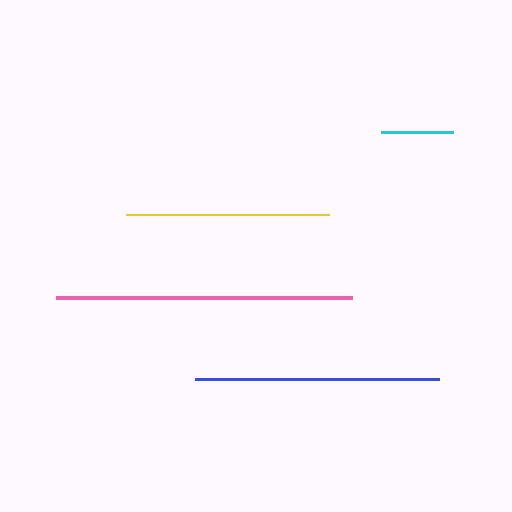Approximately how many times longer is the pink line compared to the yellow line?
The pink line is approximately 1.5 times the length of the yellow line.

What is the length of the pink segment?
The pink segment is approximately 295 pixels long.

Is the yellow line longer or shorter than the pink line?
The pink line is longer than the yellow line.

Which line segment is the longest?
The pink line is the longest at approximately 295 pixels.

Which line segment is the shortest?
The cyan line is the shortest at approximately 72 pixels.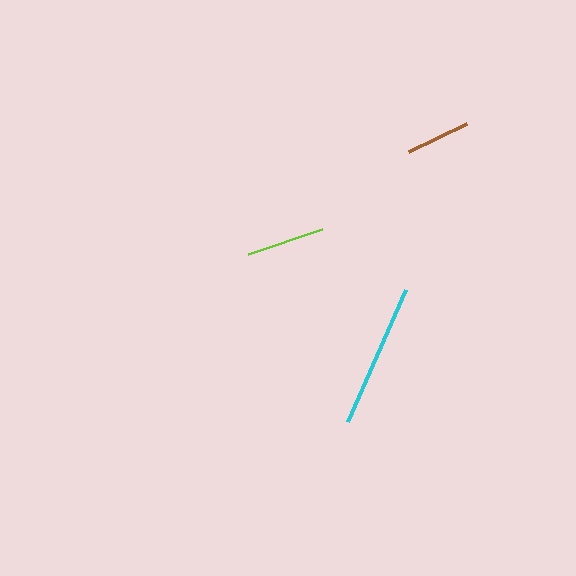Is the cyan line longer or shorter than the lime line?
The cyan line is longer than the lime line.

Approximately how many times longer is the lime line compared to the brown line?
The lime line is approximately 1.2 times the length of the brown line.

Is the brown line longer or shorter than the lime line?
The lime line is longer than the brown line.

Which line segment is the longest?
The cyan line is the longest at approximately 144 pixels.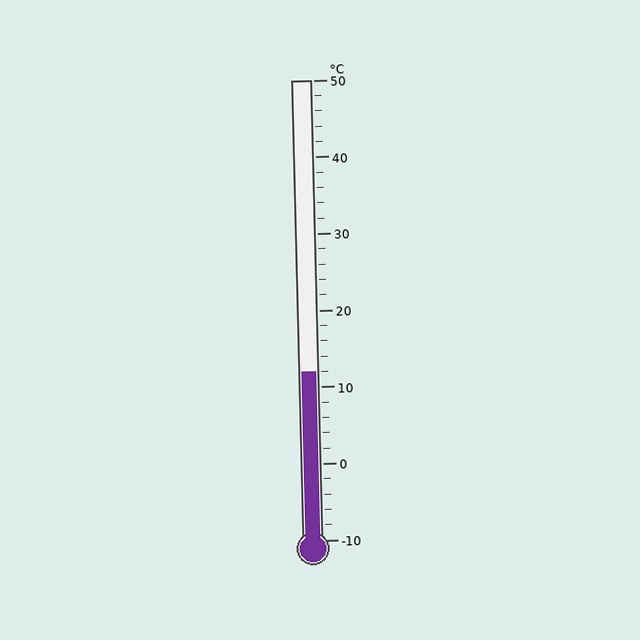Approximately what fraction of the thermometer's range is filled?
The thermometer is filled to approximately 35% of its range.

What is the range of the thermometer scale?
The thermometer scale ranges from -10°C to 50°C.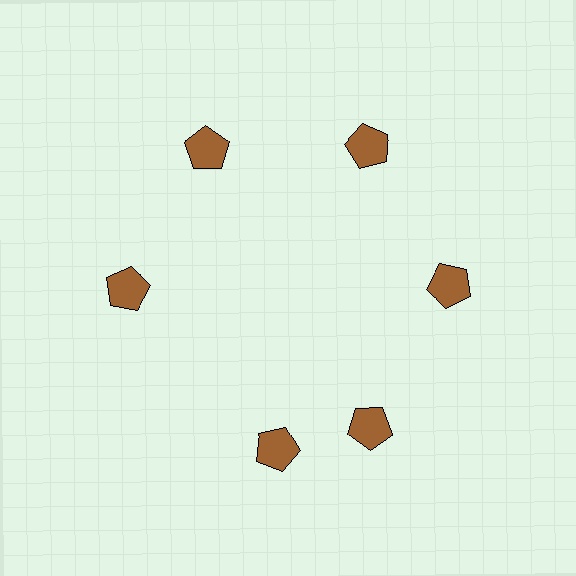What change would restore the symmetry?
The symmetry would be restored by rotating it back into even spacing with its neighbors so that all 6 pentagons sit at equal angles and equal distance from the center.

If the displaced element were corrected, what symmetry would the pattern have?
It would have 6-fold rotational symmetry — the pattern would map onto itself every 60 degrees.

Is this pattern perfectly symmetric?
No. The 6 brown pentagons are arranged in a ring, but one element near the 7 o'clock position is rotated out of alignment along the ring, breaking the 6-fold rotational symmetry.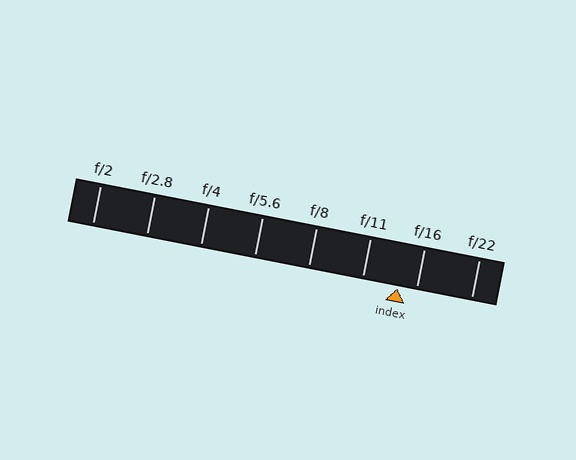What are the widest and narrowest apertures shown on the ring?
The widest aperture shown is f/2 and the narrowest is f/22.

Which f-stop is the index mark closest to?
The index mark is closest to f/16.